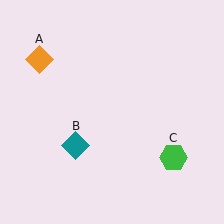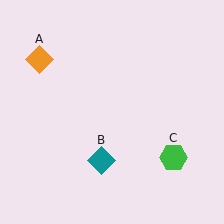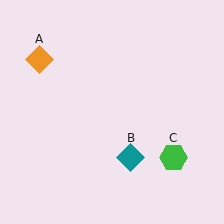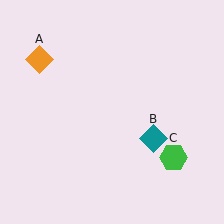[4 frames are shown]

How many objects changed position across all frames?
1 object changed position: teal diamond (object B).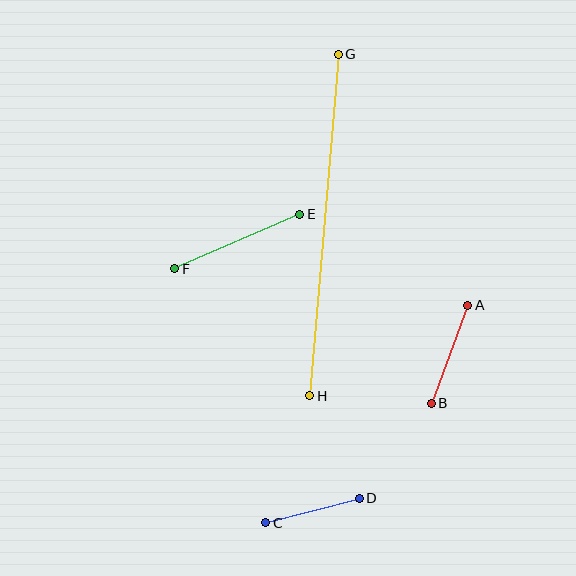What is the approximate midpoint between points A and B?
The midpoint is at approximately (450, 354) pixels.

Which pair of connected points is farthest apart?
Points G and H are farthest apart.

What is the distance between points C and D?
The distance is approximately 97 pixels.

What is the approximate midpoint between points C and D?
The midpoint is at approximately (312, 511) pixels.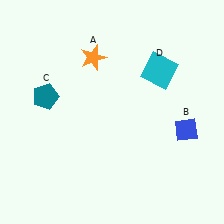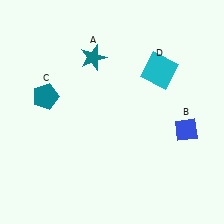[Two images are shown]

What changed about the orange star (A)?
In Image 1, A is orange. In Image 2, it changed to teal.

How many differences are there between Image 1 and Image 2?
There is 1 difference between the two images.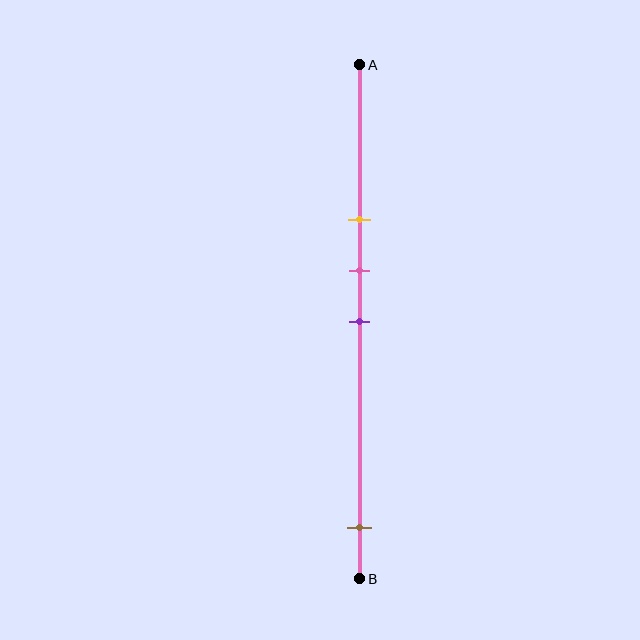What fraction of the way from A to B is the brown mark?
The brown mark is approximately 90% (0.9) of the way from A to B.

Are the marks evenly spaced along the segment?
No, the marks are not evenly spaced.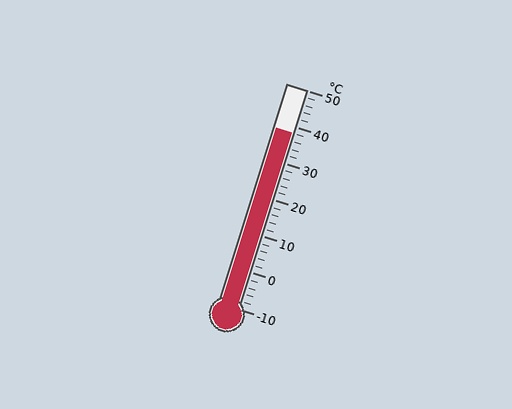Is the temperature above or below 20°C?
The temperature is above 20°C.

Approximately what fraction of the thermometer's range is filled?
The thermometer is filled to approximately 80% of its range.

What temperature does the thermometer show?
The thermometer shows approximately 38°C.